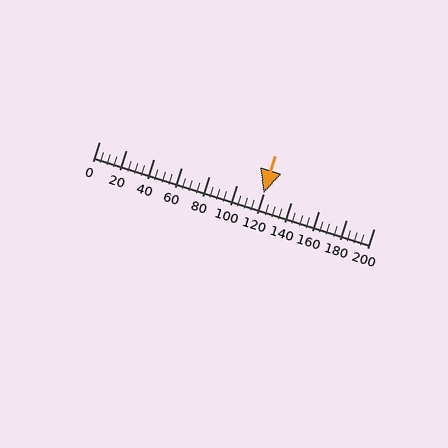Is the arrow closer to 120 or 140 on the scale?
The arrow is closer to 120.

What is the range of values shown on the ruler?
The ruler shows values from 0 to 200.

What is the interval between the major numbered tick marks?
The major tick marks are spaced 20 units apart.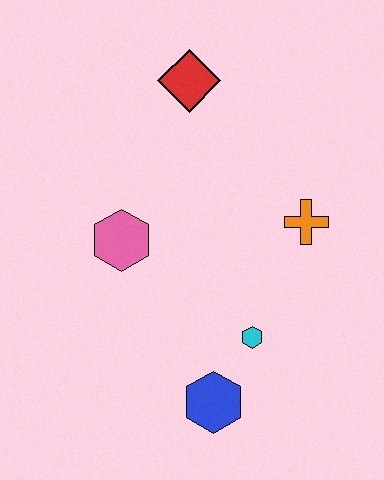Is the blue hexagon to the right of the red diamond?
Yes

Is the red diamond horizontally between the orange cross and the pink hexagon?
Yes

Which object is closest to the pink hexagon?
The cyan hexagon is closest to the pink hexagon.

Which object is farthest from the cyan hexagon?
The red diamond is farthest from the cyan hexagon.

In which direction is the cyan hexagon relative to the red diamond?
The cyan hexagon is below the red diamond.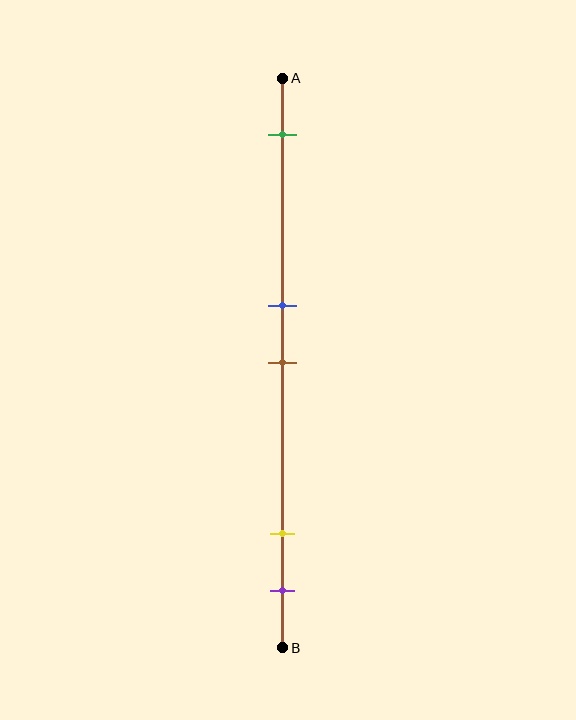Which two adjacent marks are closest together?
The blue and brown marks are the closest adjacent pair.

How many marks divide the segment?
There are 5 marks dividing the segment.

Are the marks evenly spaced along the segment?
No, the marks are not evenly spaced.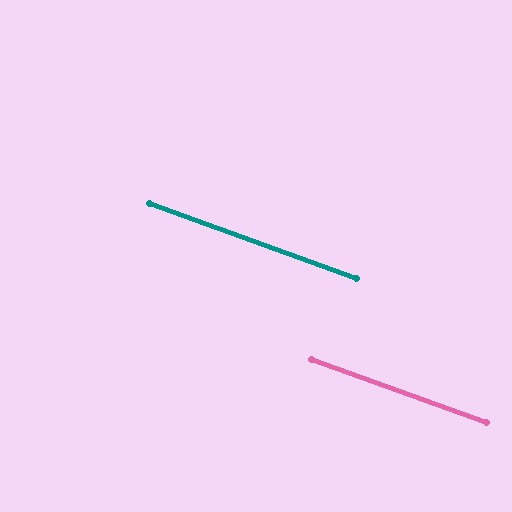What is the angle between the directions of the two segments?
Approximately 0 degrees.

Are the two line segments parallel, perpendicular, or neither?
Parallel — their directions differ by only 0.2°.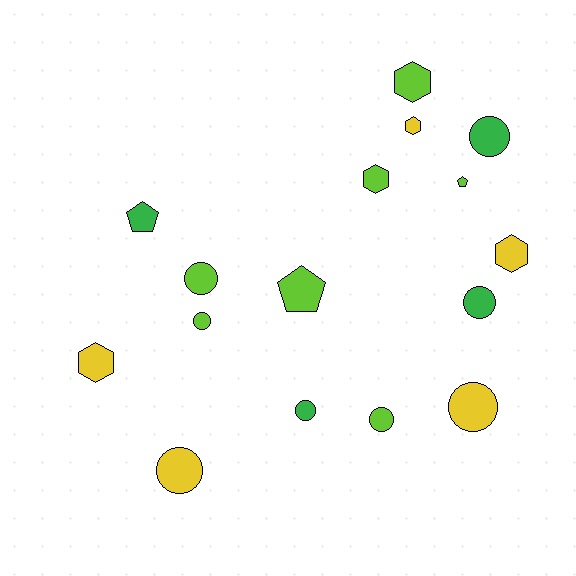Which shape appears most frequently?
Circle, with 8 objects.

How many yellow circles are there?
There are 2 yellow circles.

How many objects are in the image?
There are 16 objects.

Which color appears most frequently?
Lime, with 7 objects.